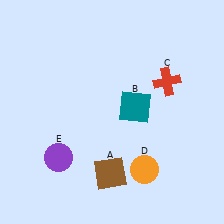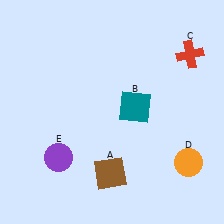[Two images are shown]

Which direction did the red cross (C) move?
The red cross (C) moved up.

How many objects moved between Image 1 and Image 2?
2 objects moved between the two images.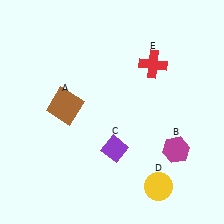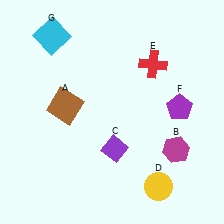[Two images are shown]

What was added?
A purple pentagon (F), a cyan square (G) were added in Image 2.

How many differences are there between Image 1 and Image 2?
There are 2 differences between the two images.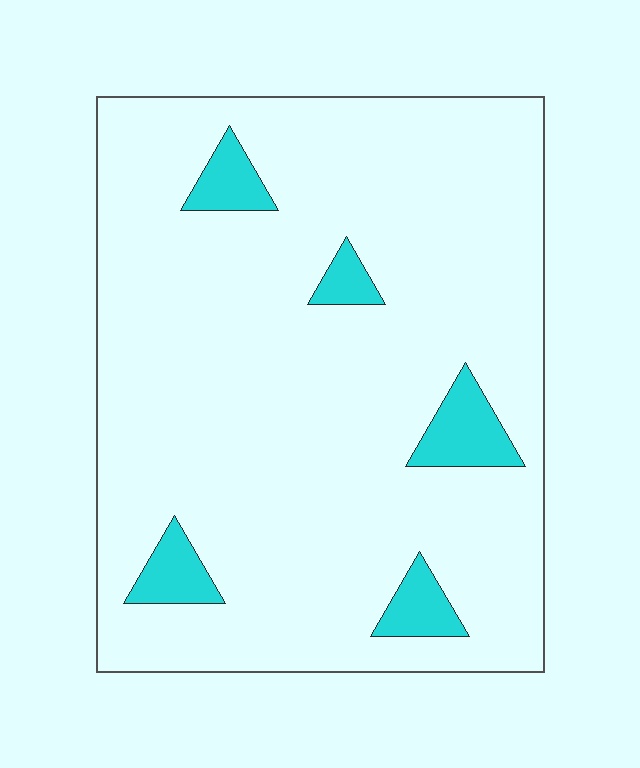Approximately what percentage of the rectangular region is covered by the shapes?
Approximately 10%.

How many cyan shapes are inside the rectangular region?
5.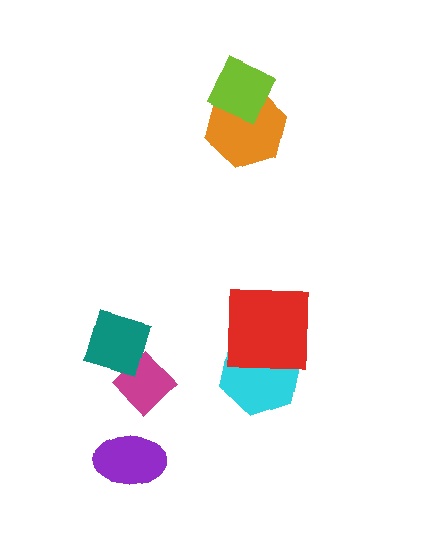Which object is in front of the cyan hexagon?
The red square is in front of the cyan hexagon.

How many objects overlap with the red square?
1 object overlaps with the red square.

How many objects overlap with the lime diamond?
1 object overlaps with the lime diamond.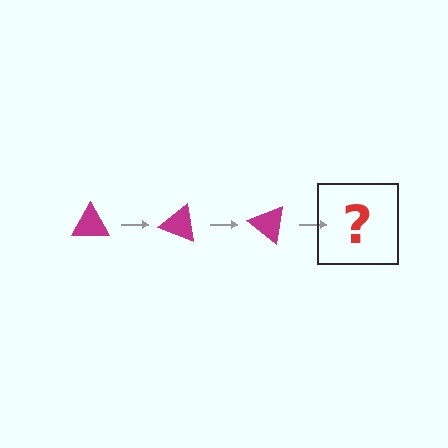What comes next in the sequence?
The next element should be a magenta triangle rotated 60 degrees.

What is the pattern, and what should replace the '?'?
The pattern is that the triangle rotates 20 degrees each step. The '?' should be a magenta triangle rotated 60 degrees.